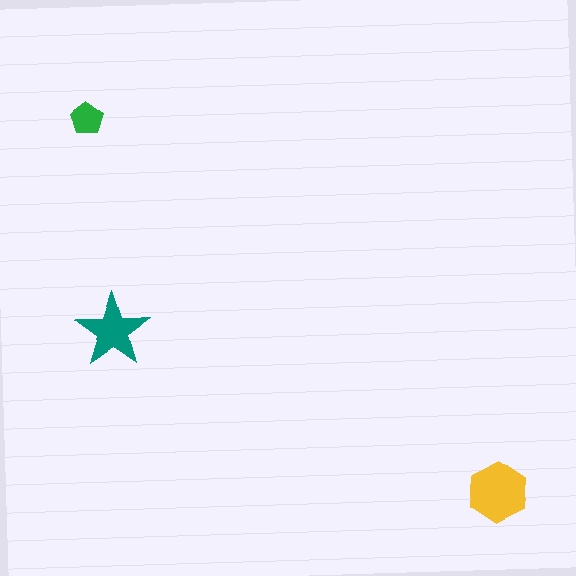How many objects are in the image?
There are 3 objects in the image.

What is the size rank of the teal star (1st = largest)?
2nd.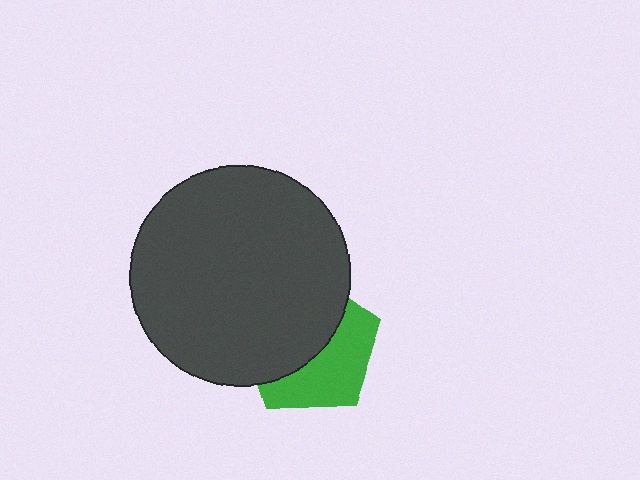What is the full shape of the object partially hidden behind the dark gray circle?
The partially hidden object is a green pentagon.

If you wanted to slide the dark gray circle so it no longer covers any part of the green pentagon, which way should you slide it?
Slide it toward the upper-left — that is the most direct way to separate the two shapes.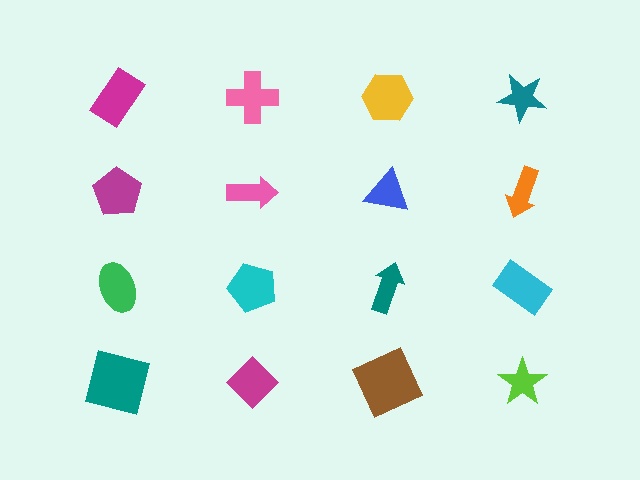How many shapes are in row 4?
4 shapes.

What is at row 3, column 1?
A green ellipse.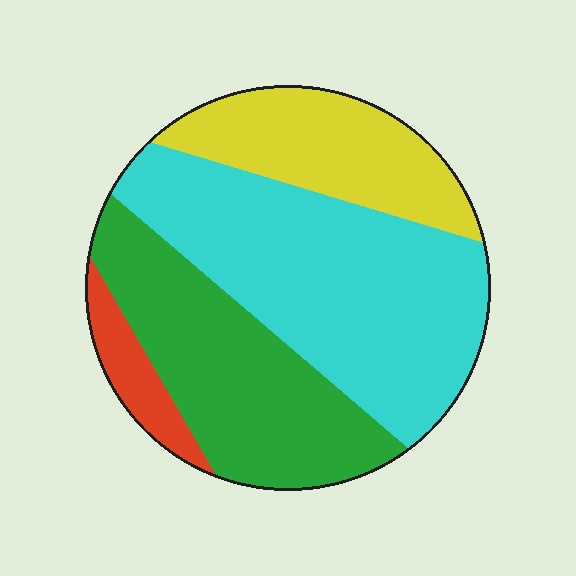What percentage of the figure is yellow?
Yellow takes up about one fifth (1/5) of the figure.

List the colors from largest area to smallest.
From largest to smallest: cyan, green, yellow, red.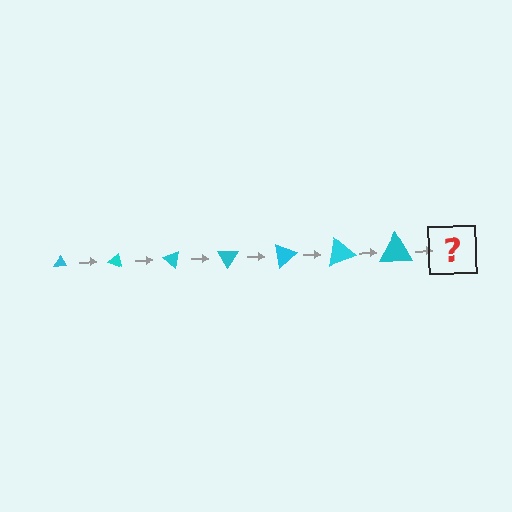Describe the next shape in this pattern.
It should be a triangle, larger than the previous one and rotated 140 degrees from the start.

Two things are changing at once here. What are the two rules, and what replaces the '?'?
The two rules are that the triangle grows larger each step and it rotates 20 degrees each step. The '?' should be a triangle, larger than the previous one and rotated 140 degrees from the start.